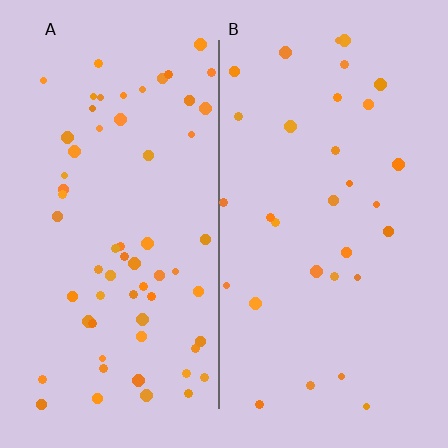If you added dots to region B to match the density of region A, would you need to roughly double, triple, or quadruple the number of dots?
Approximately double.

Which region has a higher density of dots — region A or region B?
A (the left).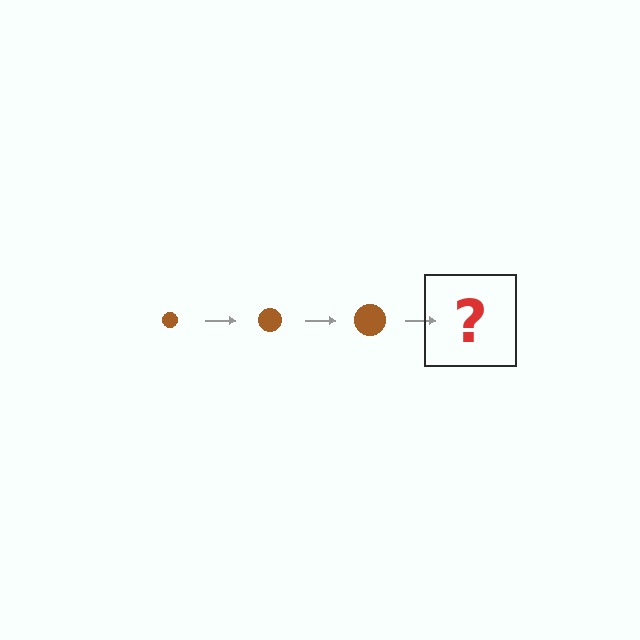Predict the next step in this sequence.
The next step is a brown circle, larger than the previous one.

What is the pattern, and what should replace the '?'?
The pattern is that the circle gets progressively larger each step. The '?' should be a brown circle, larger than the previous one.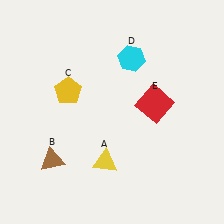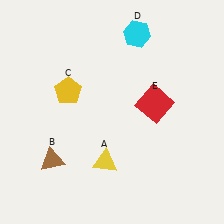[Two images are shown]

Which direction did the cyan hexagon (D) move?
The cyan hexagon (D) moved up.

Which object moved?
The cyan hexagon (D) moved up.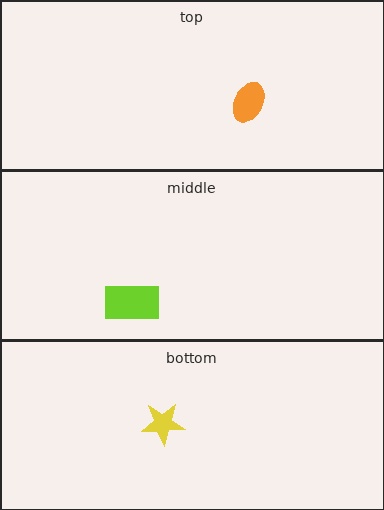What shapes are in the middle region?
The lime rectangle.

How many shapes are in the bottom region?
1.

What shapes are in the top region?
The orange ellipse.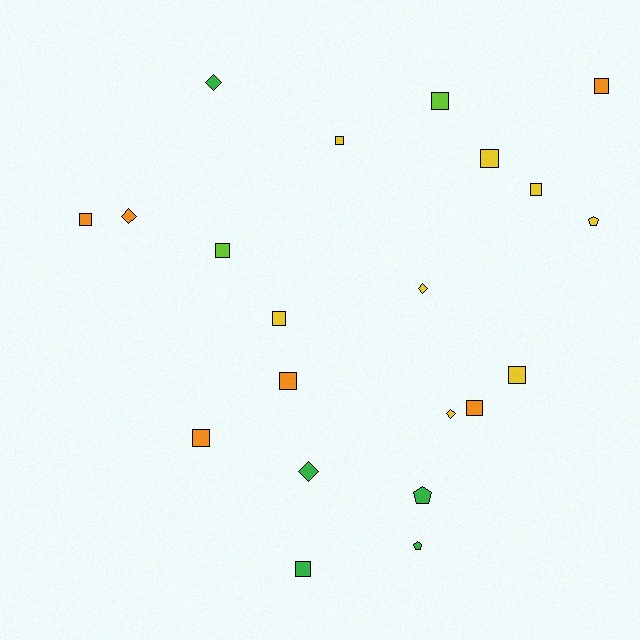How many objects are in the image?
There are 21 objects.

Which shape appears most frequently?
Square, with 13 objects.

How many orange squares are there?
There are 5 orange squares.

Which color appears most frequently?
Yellow, with 8 objects.